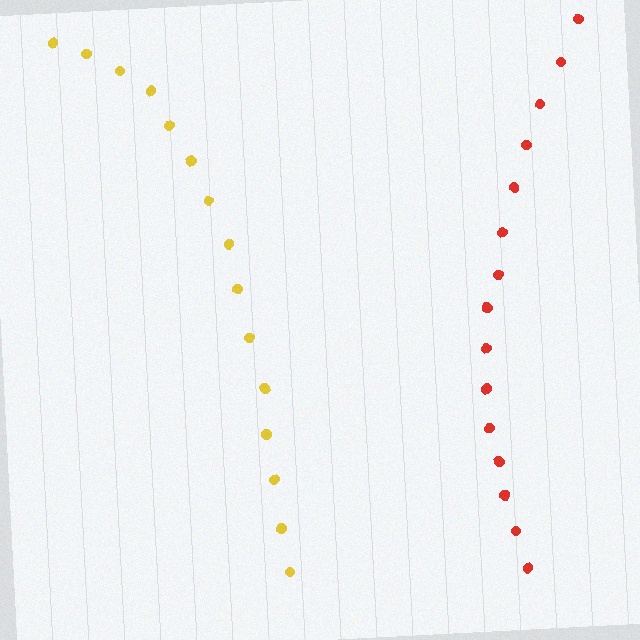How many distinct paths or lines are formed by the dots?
There are 2 distinct paths.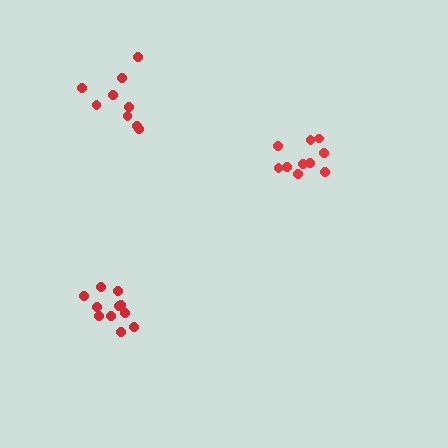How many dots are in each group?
Group 1: 10 dots, Group 2: 11 dots, Group 3: 9 dots (30 total).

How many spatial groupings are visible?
There are 3 spatial groupings.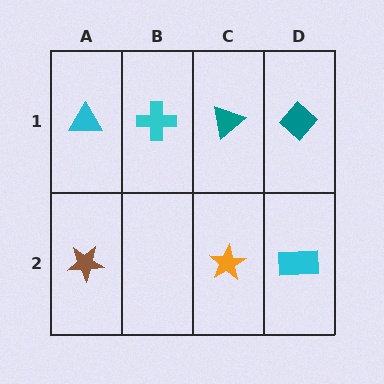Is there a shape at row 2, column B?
No, that cell is empty.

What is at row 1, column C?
A teal triangle.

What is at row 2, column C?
An orange star.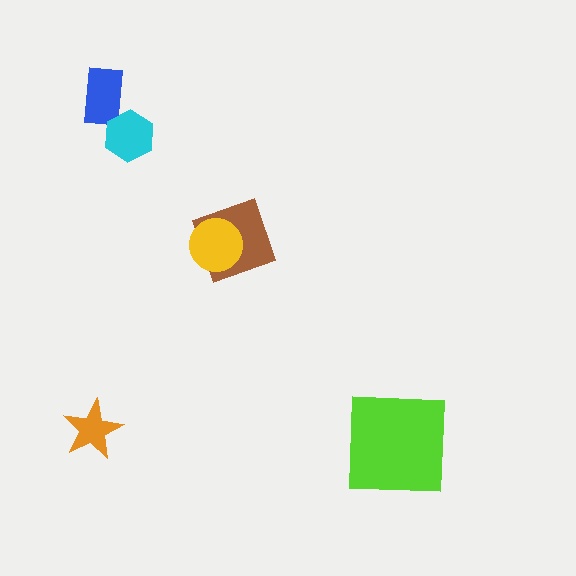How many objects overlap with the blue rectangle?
1 object overlaps with the blue rectangle.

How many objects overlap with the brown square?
1 object overlaps with the brown square.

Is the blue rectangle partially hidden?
Yes, it is partially covered by another shape.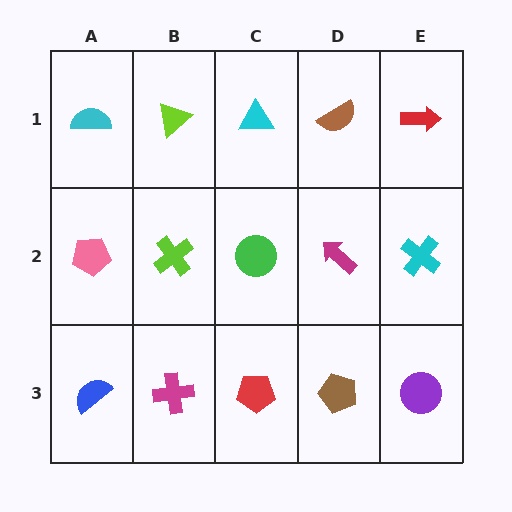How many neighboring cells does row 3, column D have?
3.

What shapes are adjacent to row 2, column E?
A red arrow (row 1, column E), a purple circle (row 3, column E), a magenta arrow (row 2, column D).